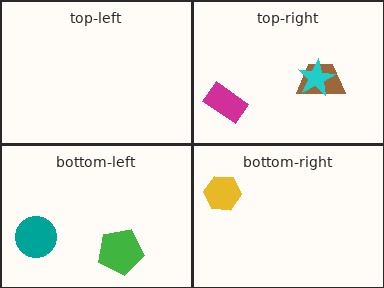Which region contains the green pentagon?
The bottom-left region.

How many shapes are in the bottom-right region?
1.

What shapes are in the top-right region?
The brown trapezoid, the cyan star, the magenta rectangle.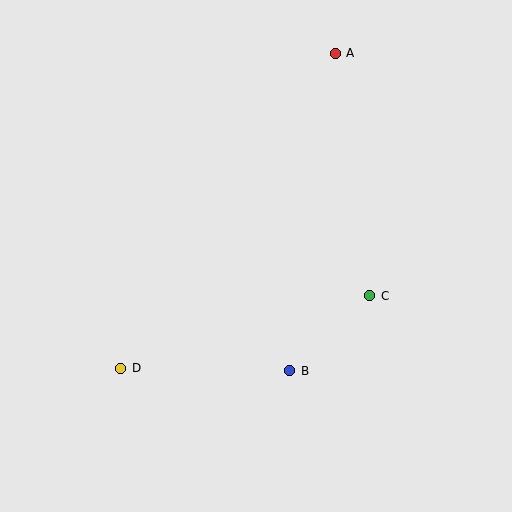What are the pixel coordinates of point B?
Point B is at (290, 371).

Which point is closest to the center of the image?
Point B at (290, 371) is closest to the center.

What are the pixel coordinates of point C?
Point C is at (370, 296).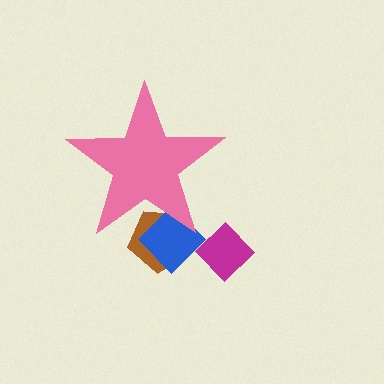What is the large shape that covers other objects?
A pink star.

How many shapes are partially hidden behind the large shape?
2 shapes are partially hidden.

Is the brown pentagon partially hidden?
Yes, the brown pentagon is partially hidden behind the pink star.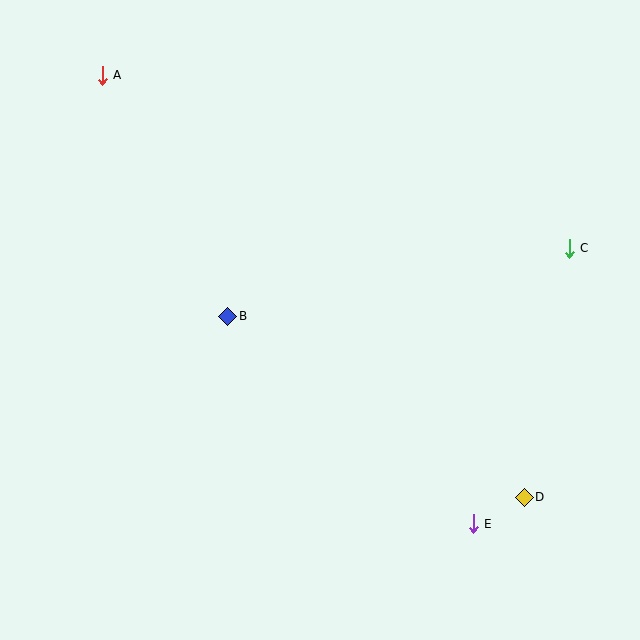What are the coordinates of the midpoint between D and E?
The midpoint between D and E is at (499, 511).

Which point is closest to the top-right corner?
Point C is closest to the top-right corner.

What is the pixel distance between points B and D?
The distance between B and D is 347 pixels.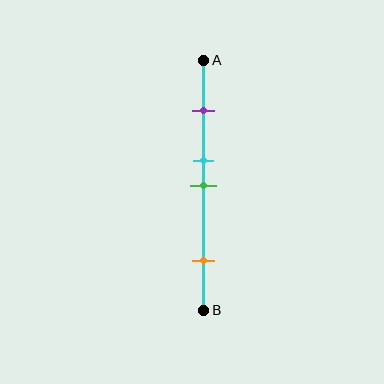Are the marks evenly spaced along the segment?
No, the marks are not evenly spaced.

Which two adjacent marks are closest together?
The cyan and green marks are the closest adjacent pair.